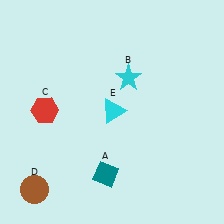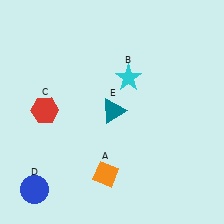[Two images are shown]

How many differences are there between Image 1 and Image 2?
There are 3 differences between the two images.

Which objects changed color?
A changed from teal to orange. D changed from brown to blue. E changed from cyan to teal.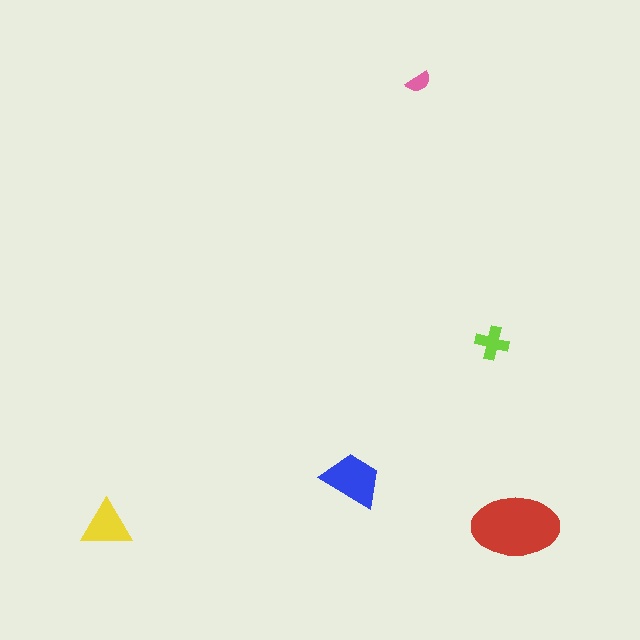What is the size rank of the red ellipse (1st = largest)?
1st.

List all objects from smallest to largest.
The pink semicircle, the lime cross, the yellow triangle, the blue trapezoid, the red ellipse.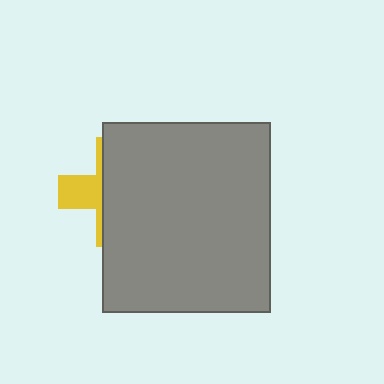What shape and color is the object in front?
The object in front is a gray rectangle.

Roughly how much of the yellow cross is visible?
A small part of it is visible (roughly 31%).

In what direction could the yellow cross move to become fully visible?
The yellow cross could move left. That would shift it out from behind the gray rectangle entirely.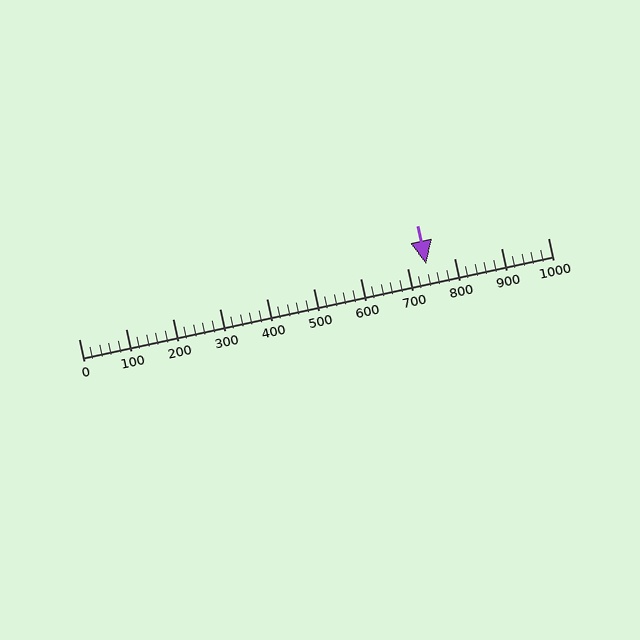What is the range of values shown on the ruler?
The ruler shows values from 0 to 1000.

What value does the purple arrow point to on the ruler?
The purple arrow points to approximately 740.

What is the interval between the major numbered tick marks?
The major tick marks are spaced 100 units apart.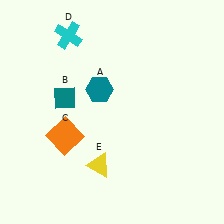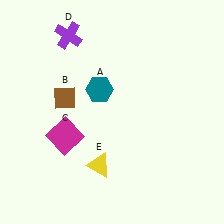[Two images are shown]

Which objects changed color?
B changed from teal to brown. C changed from orange to magenta. D changed from cyan to purple.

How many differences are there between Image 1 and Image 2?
There are 3 differences between the two images.